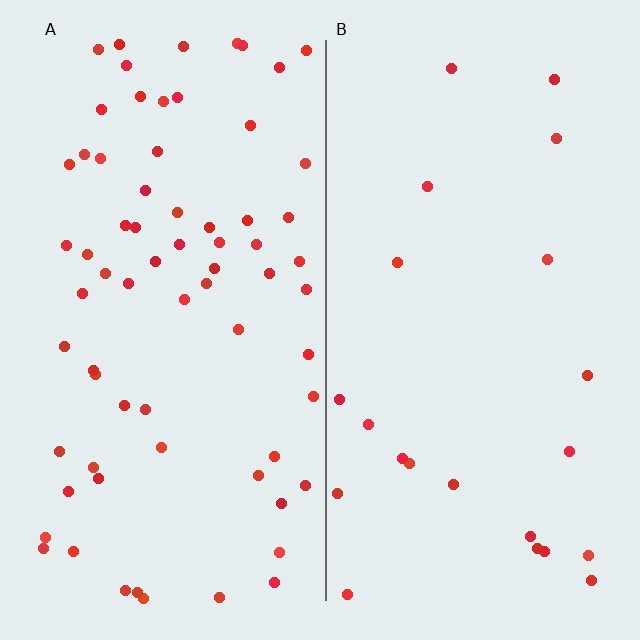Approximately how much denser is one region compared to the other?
Approximately 3.2× — region A over region B.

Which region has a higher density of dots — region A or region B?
A (the left).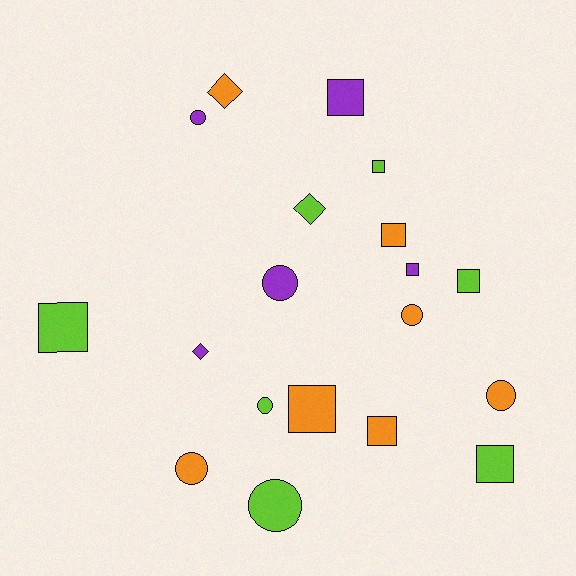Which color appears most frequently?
Lime, with 7 objects.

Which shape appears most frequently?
Square, with 9 objects.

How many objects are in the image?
There are 19 objects.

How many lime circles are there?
There are 2 lime circles.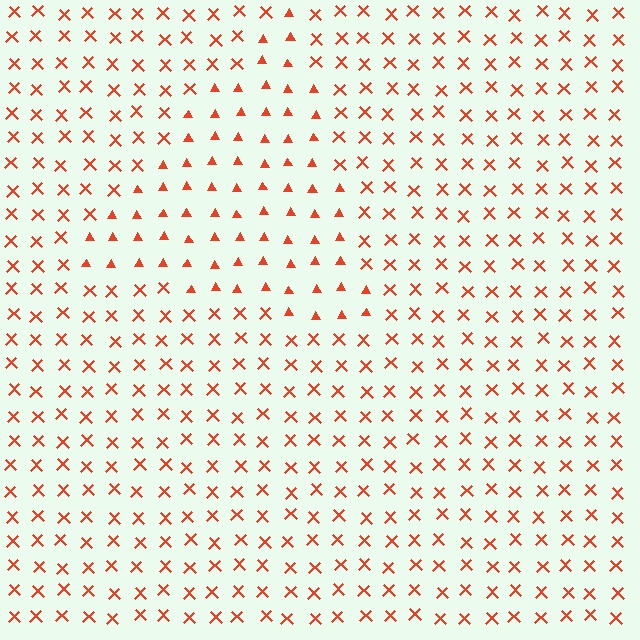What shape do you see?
I see a triangle.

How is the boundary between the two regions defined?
The boundary is defined by a change in element shape: triangles inside vs. X marks outside. All elements share the same color and spacing.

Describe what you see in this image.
The image is filled with small red elements arranged in a uniform grid. A triangle-shaped region contains triangles, while the surrounding area contains X marks. The boundary is defined purely by the change in element shape.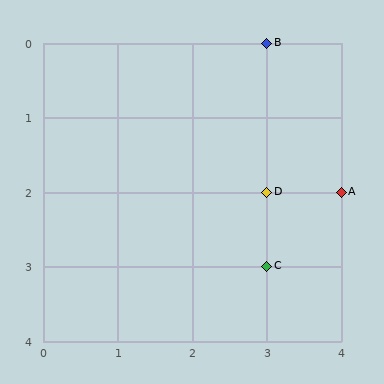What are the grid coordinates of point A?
Point A is at grid coordinates (4, 2).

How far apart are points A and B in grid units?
Points A and B are 1 column and 2 rows apart (about 2.2 grid units diagonally).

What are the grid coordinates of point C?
Point C is at grid coordinates (3, 3).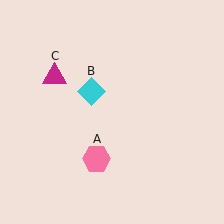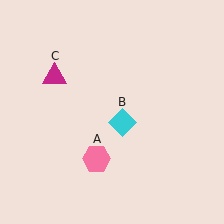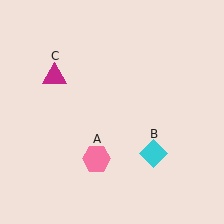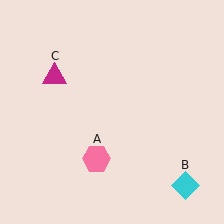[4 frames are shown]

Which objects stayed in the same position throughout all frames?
Pink hexagon (object A) and magenta triangle (object C) remained stationary.